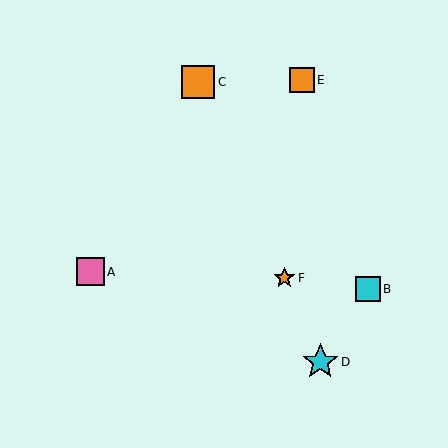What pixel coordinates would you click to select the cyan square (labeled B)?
Click at (368, 289) to select the cyan square B.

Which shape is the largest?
The cyan star (labeled D) is the largest.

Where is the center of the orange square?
The center of the orange square is at (198, 82).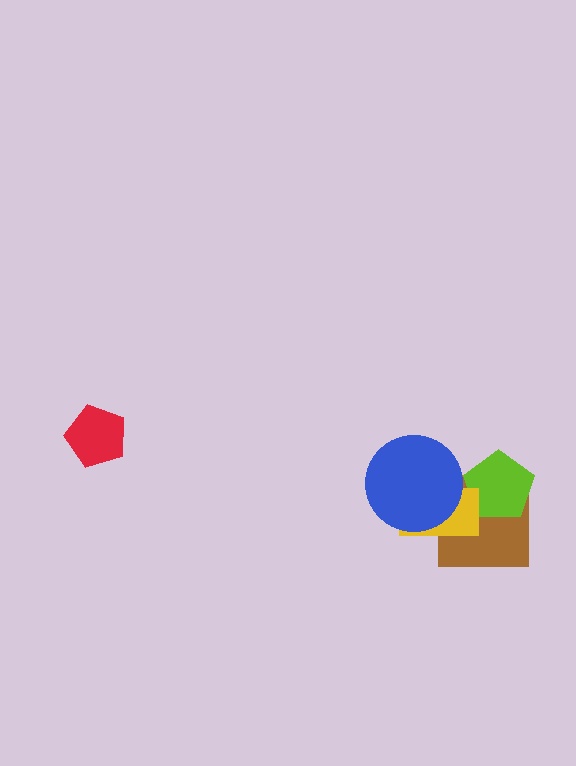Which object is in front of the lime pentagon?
The yellow rectangle is in front of the lime pentagon.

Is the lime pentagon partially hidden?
Yes, it is partially covered by another shape.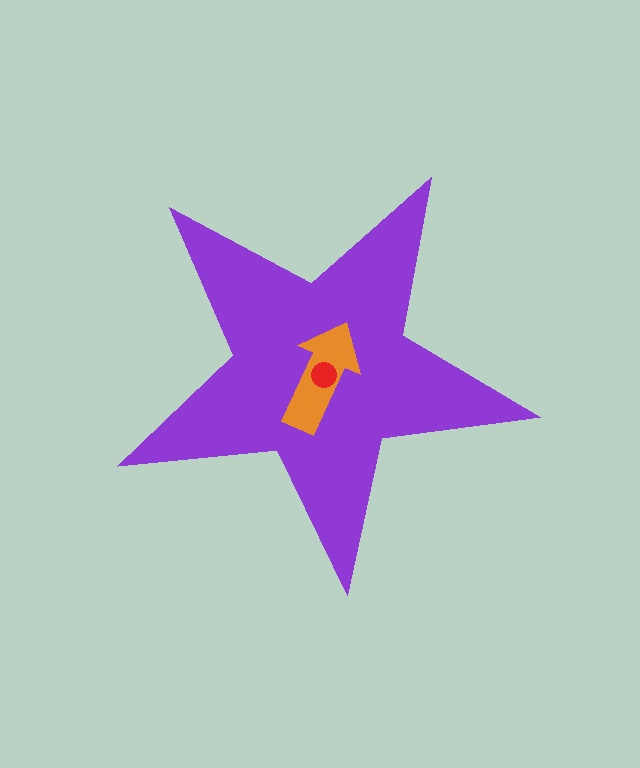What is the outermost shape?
The purple star.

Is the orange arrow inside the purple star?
Yes.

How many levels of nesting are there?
3.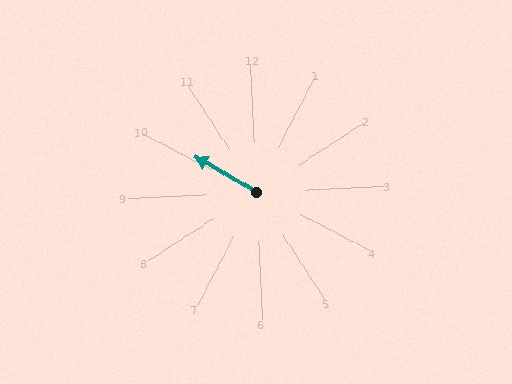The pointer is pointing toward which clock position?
Roughly 10 o'clock.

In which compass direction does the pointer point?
Northwest.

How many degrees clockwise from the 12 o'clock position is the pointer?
Approximately 303 degrees.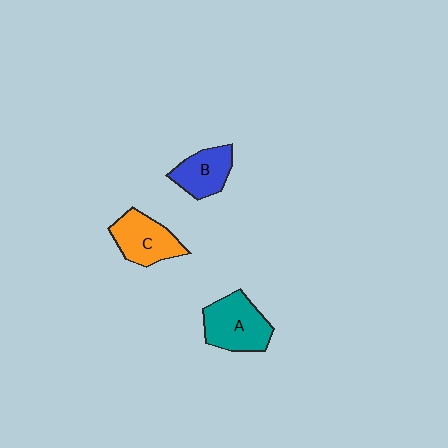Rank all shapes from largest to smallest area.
From largest to smallest: A (teal), C (orange), B (blue).